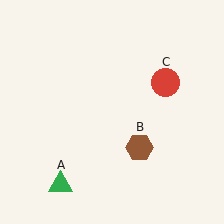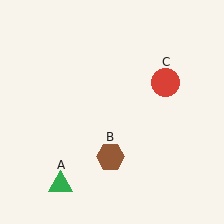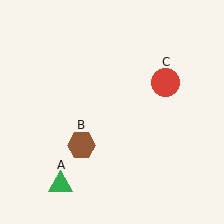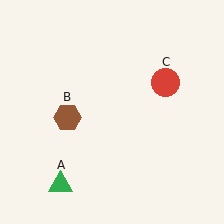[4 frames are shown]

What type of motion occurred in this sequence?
The brown hexagon (object B) rotated clockwise around the center of the scene.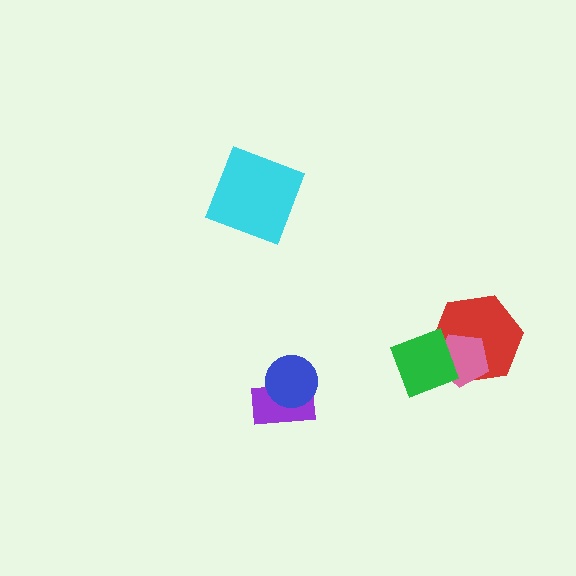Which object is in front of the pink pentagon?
The green diamond is in front of the pink pentagon.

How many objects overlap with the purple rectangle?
1 object overlaps with the purple rectangle.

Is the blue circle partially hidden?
No, no other shape covers it.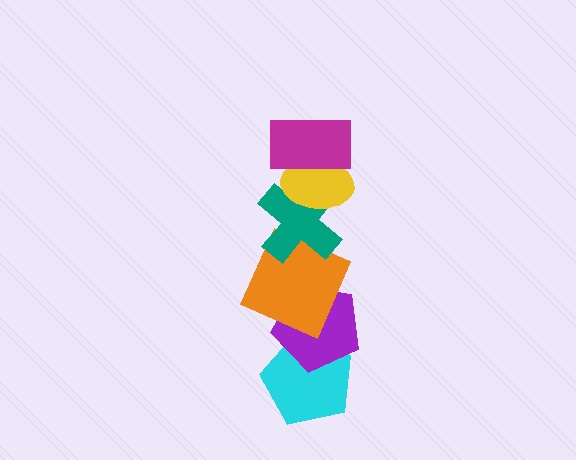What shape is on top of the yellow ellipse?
The magenta rectangle is on top of the yellow ellipse.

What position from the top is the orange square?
The orange square is 4th from the top.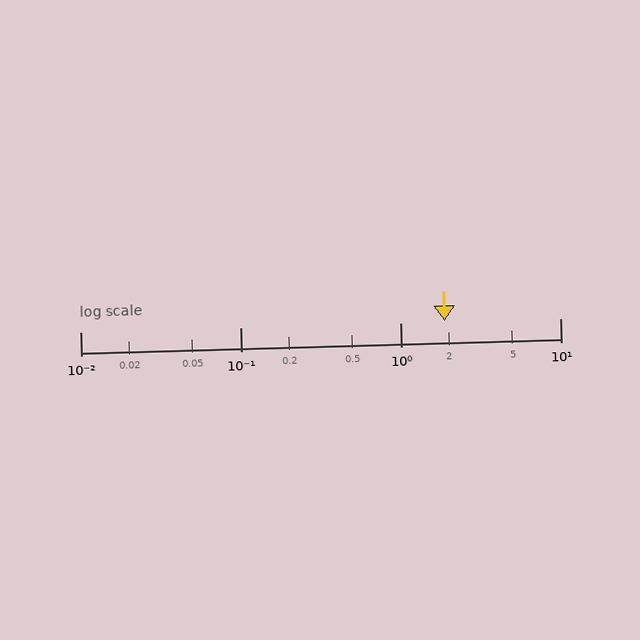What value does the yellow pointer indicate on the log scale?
The pointer indicates approximately 1.9.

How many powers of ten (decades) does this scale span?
The scale spans 3 decades, from 0.01 to 10.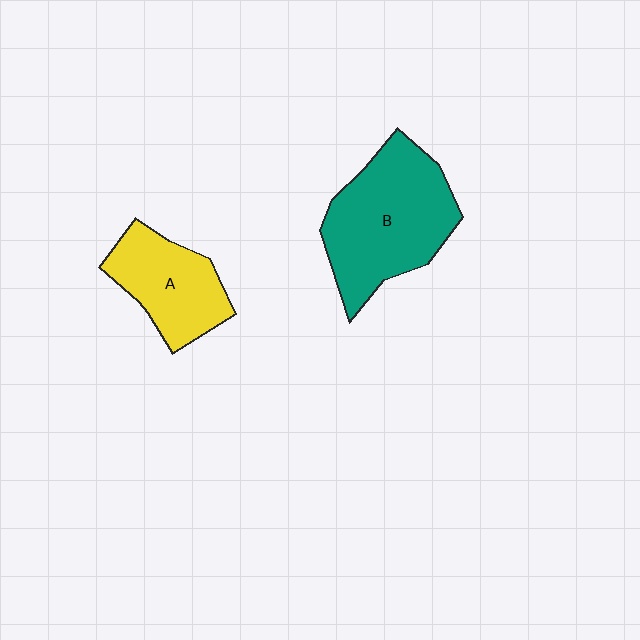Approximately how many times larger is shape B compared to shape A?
Approximately 1.6 times.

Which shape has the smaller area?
Shape A (yellow).